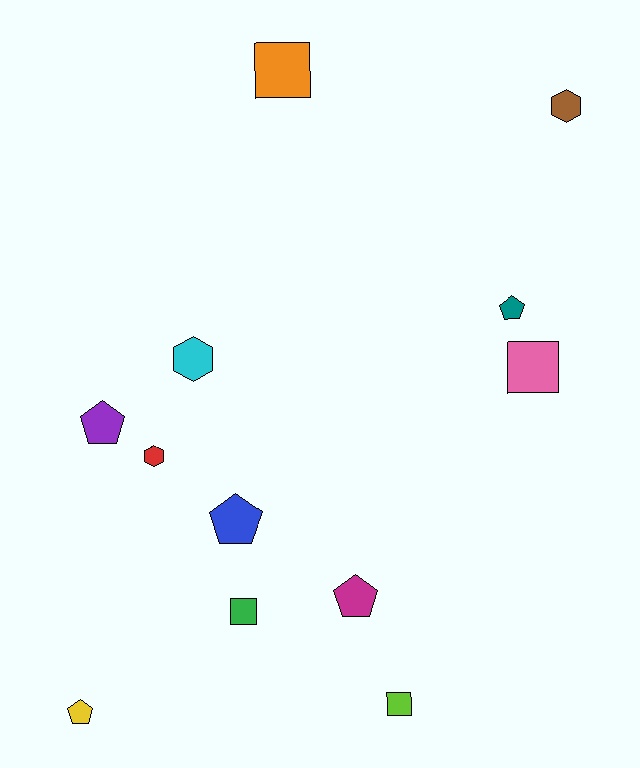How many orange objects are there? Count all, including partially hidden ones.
There is 1 orange object.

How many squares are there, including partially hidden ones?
There are 4 squares.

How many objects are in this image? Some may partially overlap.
There are 12 objects.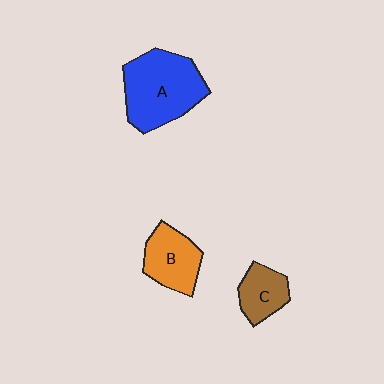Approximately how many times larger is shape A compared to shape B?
Approximately 1.7 times.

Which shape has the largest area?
Shape A (blue).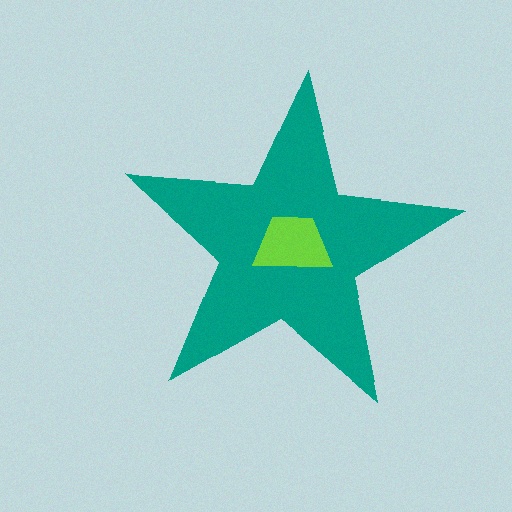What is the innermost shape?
The lime trapezoid.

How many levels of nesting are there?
2.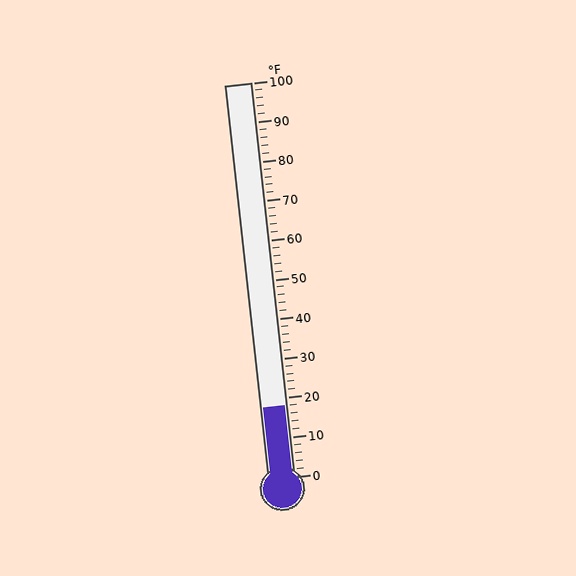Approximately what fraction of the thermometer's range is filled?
The thermometer is filled to approximately 20% of its range.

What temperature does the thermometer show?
The thermometer shows approximately 18°F.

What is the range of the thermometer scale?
The thermometer scale ranges from 0°F to 100°F.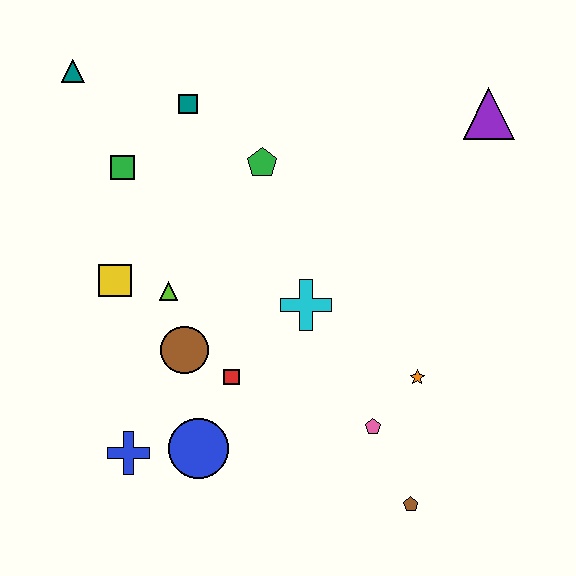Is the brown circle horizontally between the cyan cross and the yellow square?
Yes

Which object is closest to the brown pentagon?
The pink pentagon is closest to the brown pentagon.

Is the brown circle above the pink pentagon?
Yes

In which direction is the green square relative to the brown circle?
The green square is above the brown circle.